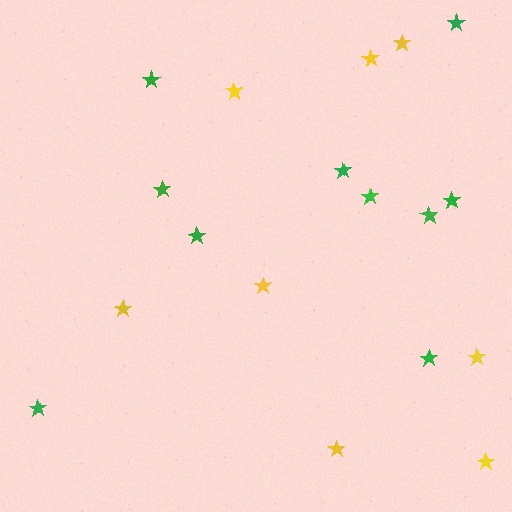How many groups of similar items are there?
There are 2 groups: one group of green stars (10) and one group of yellow stars (8).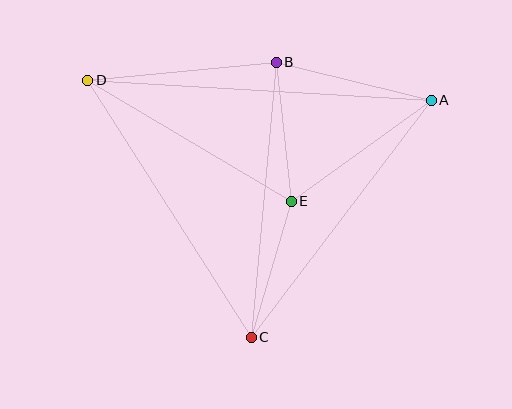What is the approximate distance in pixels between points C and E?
The distance between C and E is approximately 142 pixels.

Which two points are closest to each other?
Points B and E are closest to each other.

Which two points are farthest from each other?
Points A and D are farthest from each other.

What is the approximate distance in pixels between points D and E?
The distance between D and E is approximately 237 pixels.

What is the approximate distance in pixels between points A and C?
The distance between A and C is approximately 298 pixels.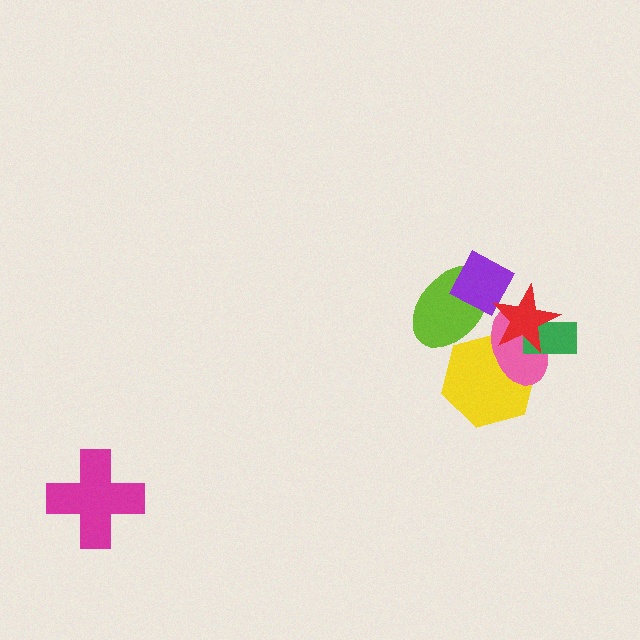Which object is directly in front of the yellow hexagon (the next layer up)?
The lime ellipse is directly in front of the yellow hexagon.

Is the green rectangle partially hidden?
Yes, it is partially covered by another shape.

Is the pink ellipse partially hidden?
Yes, it is partially covered by another shape.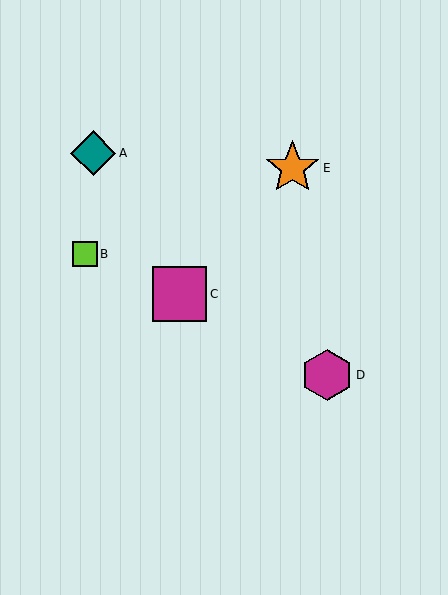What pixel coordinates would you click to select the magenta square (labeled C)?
Click at (180, 294) to select the magenta square C.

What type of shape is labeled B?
Shape B is a lime square.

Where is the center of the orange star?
The center of the orange star is at (293, 168).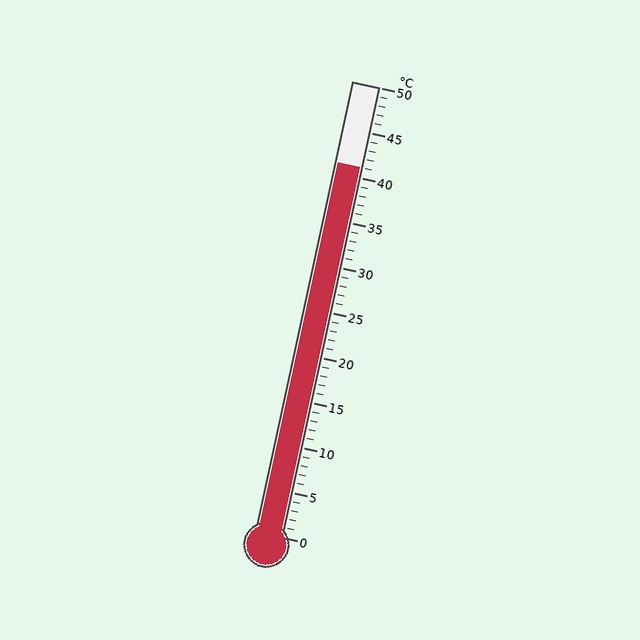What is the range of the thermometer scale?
The thermometer scale ranges from 0°C to 50°C.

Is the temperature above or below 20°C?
The temperature is above 20°C.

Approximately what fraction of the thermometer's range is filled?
The thermometer is filled to approximately 80% of its range.